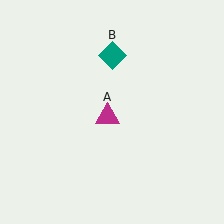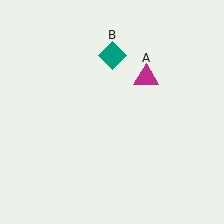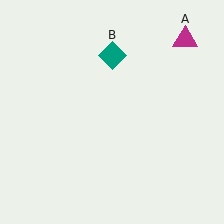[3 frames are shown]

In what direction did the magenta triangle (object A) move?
The magenta triangle (object A) moved up and to the right.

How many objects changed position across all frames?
1 object changed position: magenta triangle (object A).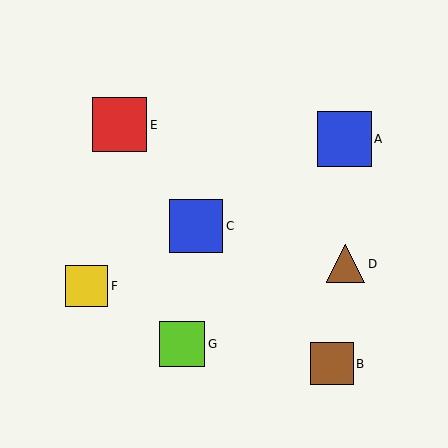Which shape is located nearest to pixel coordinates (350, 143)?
The blue square (labeled A) at (344, 139) is nearest to that location.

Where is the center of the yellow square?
The center of the yellow square is at (87, 286).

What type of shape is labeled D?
Shape D is a brown triangle.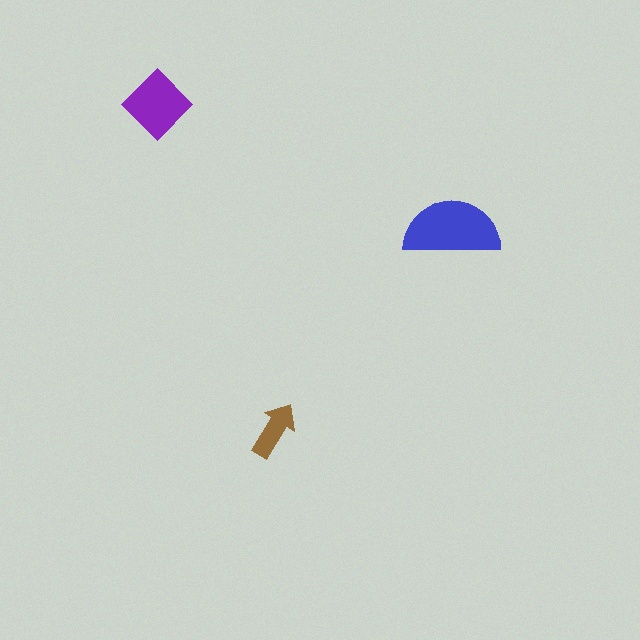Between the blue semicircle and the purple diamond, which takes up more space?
The blue semicircle.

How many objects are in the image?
There are 3 objects in the image.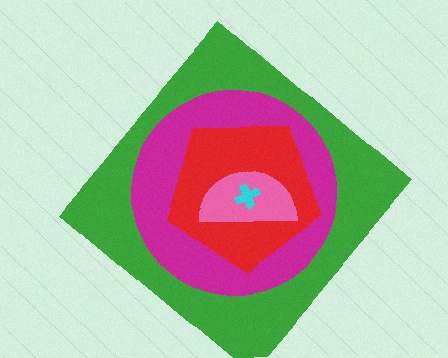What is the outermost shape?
The green diamond.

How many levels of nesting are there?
5.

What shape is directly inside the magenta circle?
The red pentagon.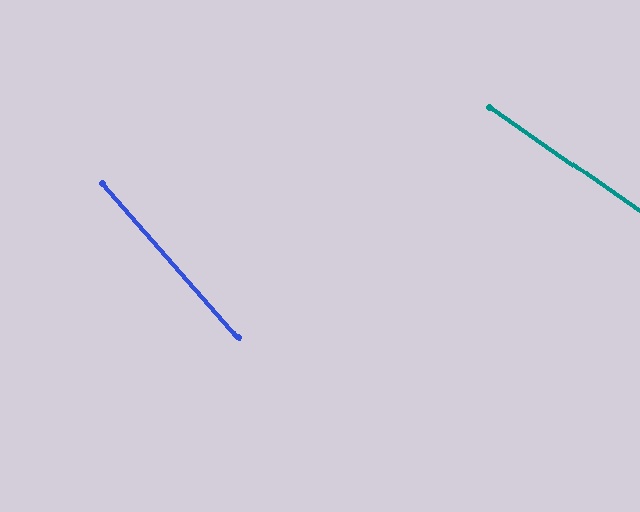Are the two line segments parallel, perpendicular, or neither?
Neither parallel nor perpendicular — they differ by about 14°.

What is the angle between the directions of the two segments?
Approximately 14 degrees.